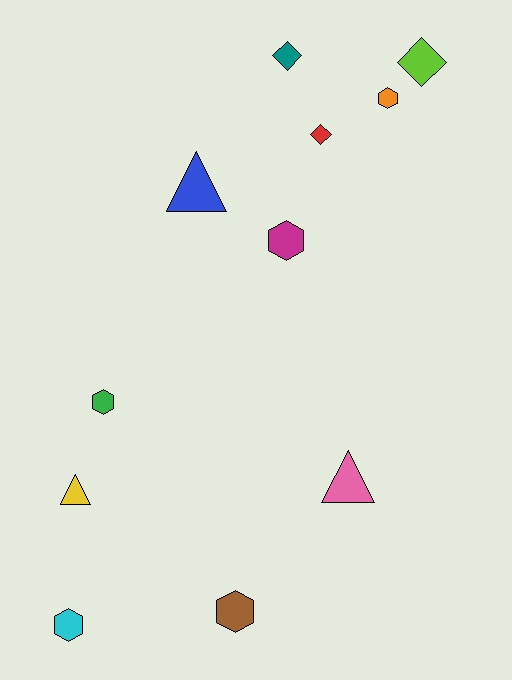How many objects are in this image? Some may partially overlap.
There are 11 objects.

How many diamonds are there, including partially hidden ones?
There are 3 diamonds.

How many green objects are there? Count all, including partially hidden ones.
There is 1 green object.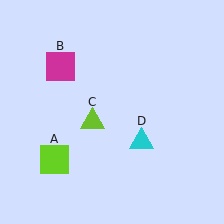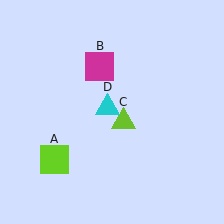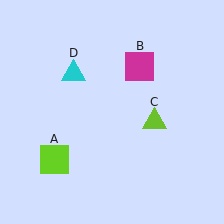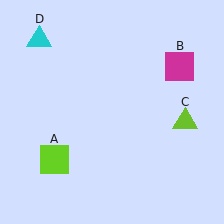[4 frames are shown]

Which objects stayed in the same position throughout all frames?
Lime square (object A) remained stationary.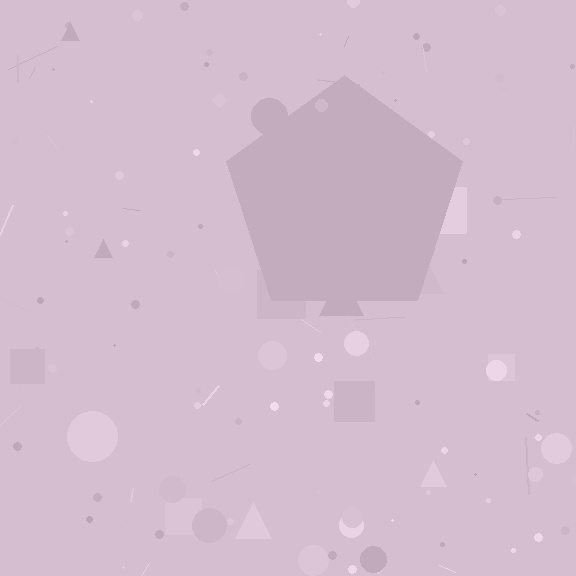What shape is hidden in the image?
A pentagon is hidden in the image.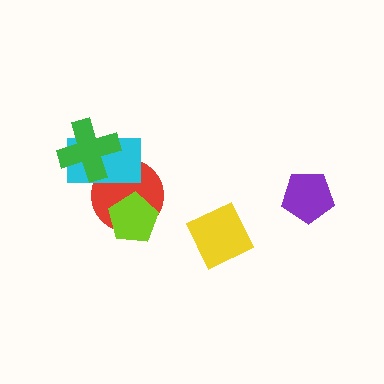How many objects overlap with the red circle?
3 objects overlap with the red circle.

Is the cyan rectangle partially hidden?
Yes, it is partially covered by another shape.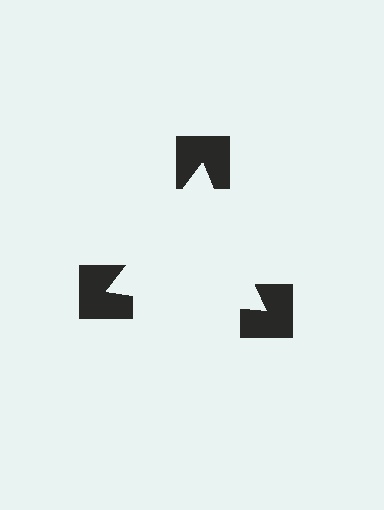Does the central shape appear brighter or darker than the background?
It typically appears slightly brighter than the background, even though no actual brightness change is drawn.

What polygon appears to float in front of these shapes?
An illusory triangle — its edges are inferred from the aligned wedge cuts in the notched squares, not physically drawn.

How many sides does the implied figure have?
3 sides.